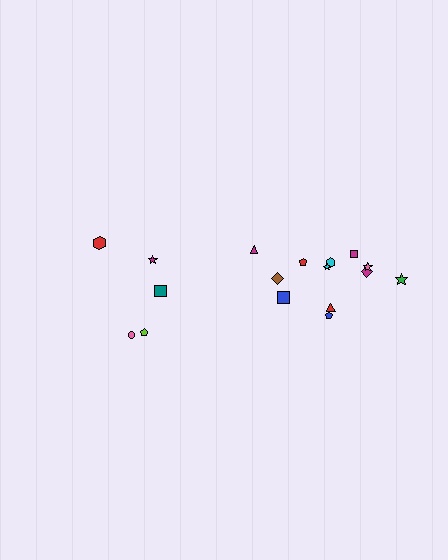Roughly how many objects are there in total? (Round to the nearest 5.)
Roughly 15 objects in total.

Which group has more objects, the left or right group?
The right group.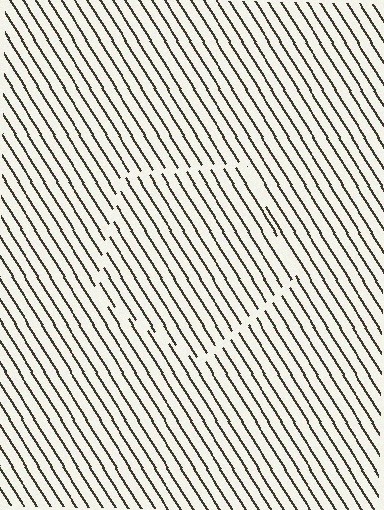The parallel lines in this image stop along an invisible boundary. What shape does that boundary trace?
An illusory pentagon. The interior of the shape contains the same grating, shifted by half a period — the contour is defined by the phase discontinuity where line-ends from the inner and outer gratings abut.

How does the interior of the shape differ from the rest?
The interior of the shape contains the same grating, shifted by half a period — the contour is defined by the phase discontinuity where line-ends from the inner and outer gratings abut.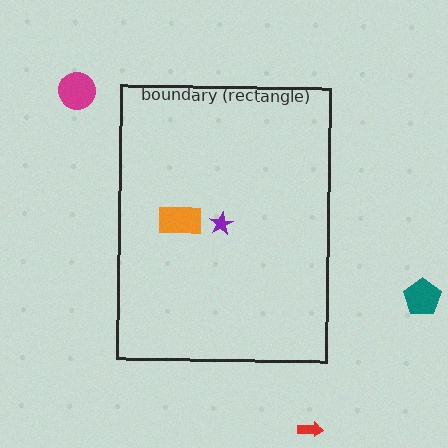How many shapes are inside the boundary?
2 inside, 3 outside.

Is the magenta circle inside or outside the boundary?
Outside.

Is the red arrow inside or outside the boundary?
Outside.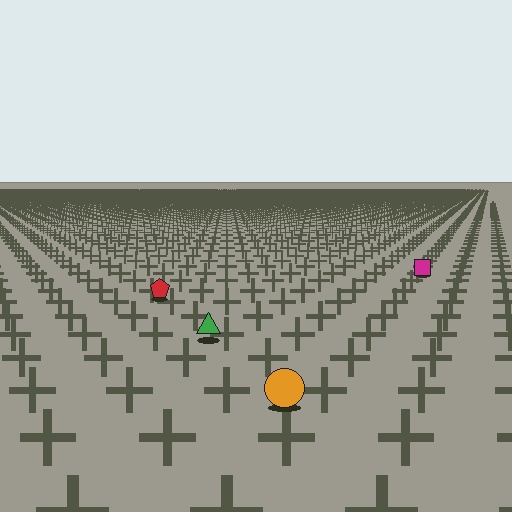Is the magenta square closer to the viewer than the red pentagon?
No. The red pentagon is closer — you can tell from the texture gradient: the ground texture is coarser near it.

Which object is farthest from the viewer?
The magenta square is farthest from the viewer. It appears smaller and the ground texture around it is denser.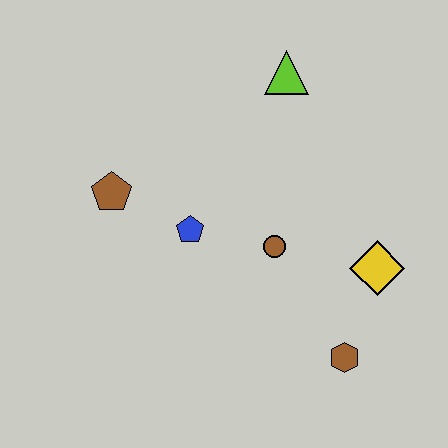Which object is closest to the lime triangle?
The brown circle is closest to the lime triangle.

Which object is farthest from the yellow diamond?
The brown pentagon is farthest from the yellow diamond.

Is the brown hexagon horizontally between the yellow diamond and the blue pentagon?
Yes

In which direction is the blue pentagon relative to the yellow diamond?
The blue pentagon is to the left of the yellow diamond.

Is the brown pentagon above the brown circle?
Yes